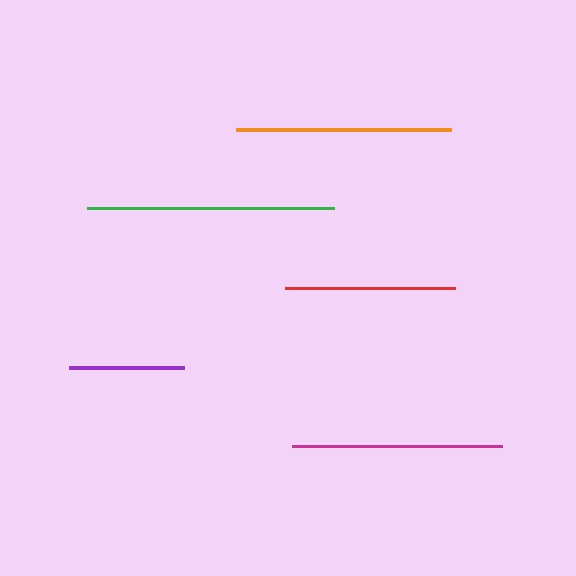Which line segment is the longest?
The green line is the longest at approximately 248 pixels.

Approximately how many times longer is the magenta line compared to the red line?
The magenta line is approximately 1.2 times the length of the red line.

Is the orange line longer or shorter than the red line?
The orange line is longer than the red line.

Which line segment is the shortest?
The purple line is the shortest at approximately 115 pixels.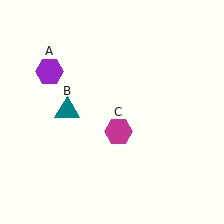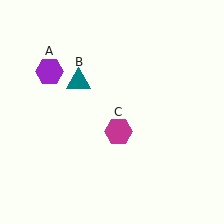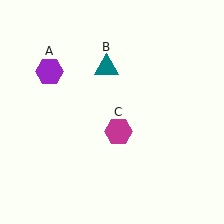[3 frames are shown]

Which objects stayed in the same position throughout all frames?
Purple hexagon (object A) and magenta hexagon (object C) remained stationary.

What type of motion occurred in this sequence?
The teal triangle (object B) rotated clockwise around the center of the scene.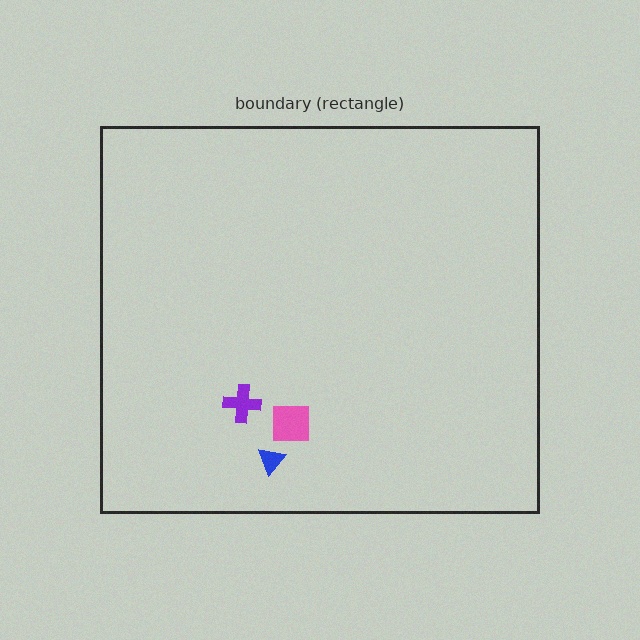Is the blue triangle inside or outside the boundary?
Inside.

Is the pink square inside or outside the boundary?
Inside.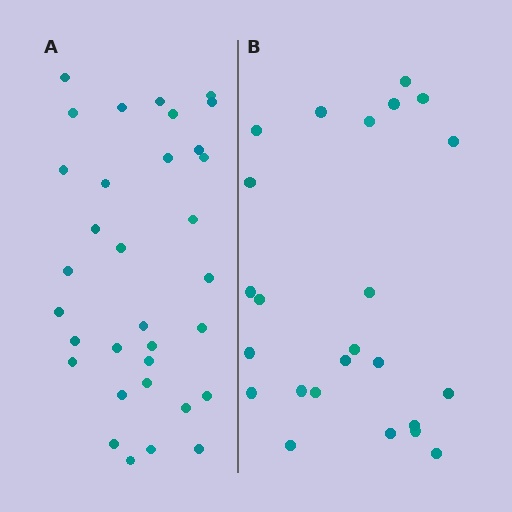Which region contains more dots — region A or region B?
Region A (the left region) has more dots.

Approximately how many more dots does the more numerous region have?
Region A has roughly 8 or so more dots than region B.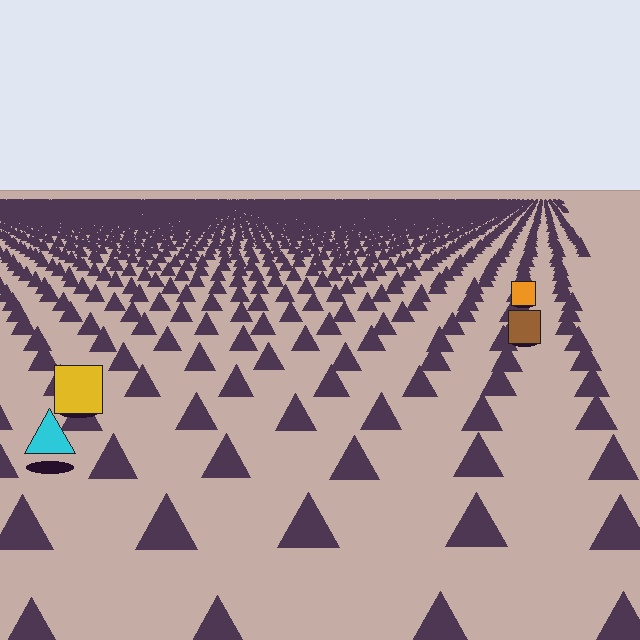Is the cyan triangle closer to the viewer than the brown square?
Yes. The cyan triangle is closer — you can tell from the texture gradient: the ground texture is coarser near it.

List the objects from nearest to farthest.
From nearest to farthest: the cyan triangle, the yellow square, the brown square, the orange square.